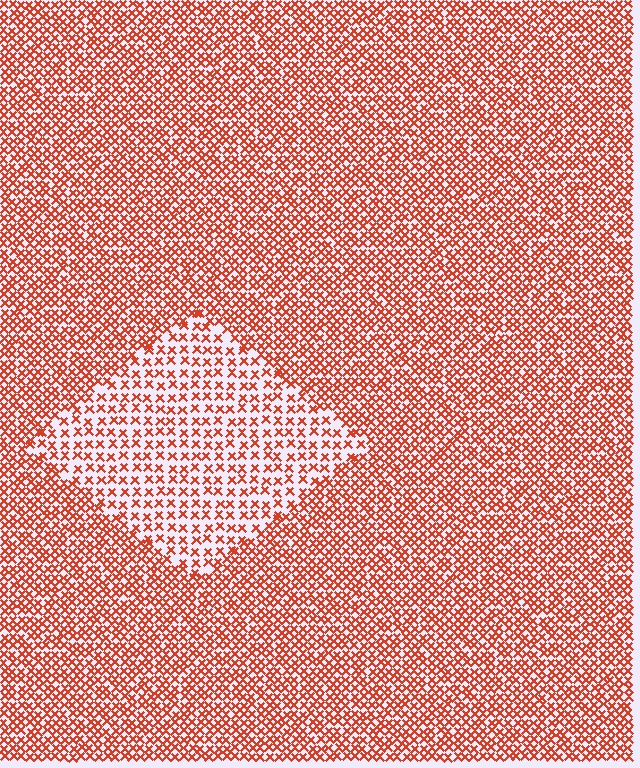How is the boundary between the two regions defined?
The boundary is defined by a change in element density (approximately 1.9x ratio). All elements are the same color, size, and shape.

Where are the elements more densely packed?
The elements are more densely packed outside the diamond boundary.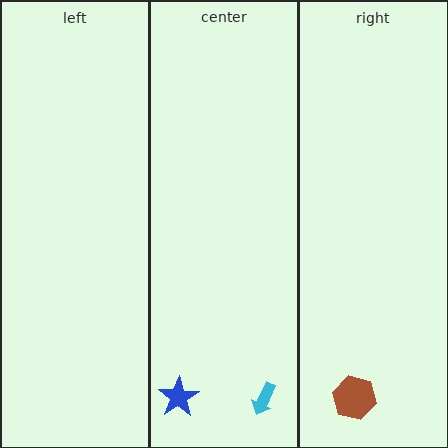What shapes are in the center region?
The cyan arrow, the blue star.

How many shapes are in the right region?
1.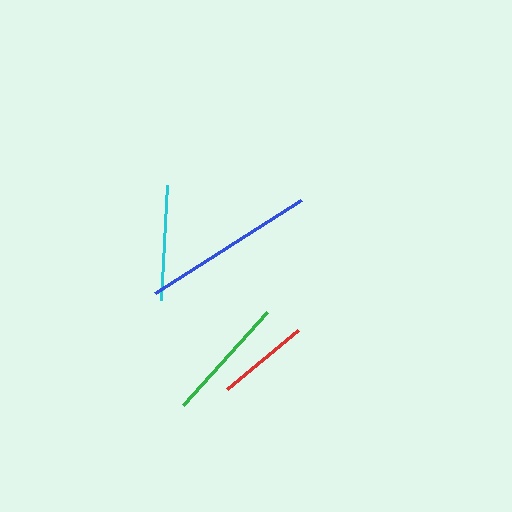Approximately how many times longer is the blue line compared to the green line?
The blue line is approximately 1.4 times the length of the green line.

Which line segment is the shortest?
The red line is the shortest at approximately 93 pixels.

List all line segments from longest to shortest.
From longest to shortest: blue, green, cyan, red.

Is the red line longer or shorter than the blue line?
The blue line is longer than the red line.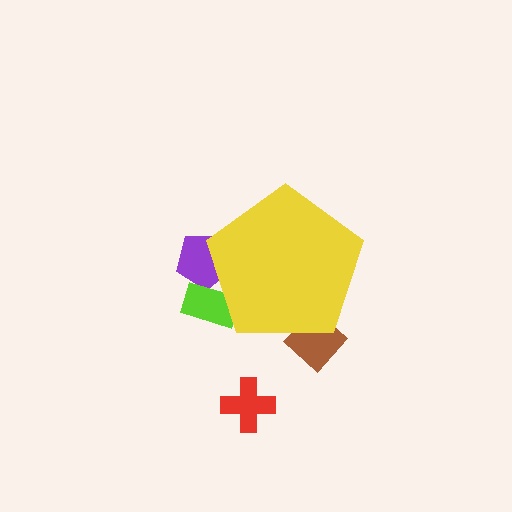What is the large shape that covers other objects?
A yellow pentagon.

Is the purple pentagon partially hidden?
Yes, the purple pentagon is partially hidden behind the yellow pentagon.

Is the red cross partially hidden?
No, the red cross is fully visible.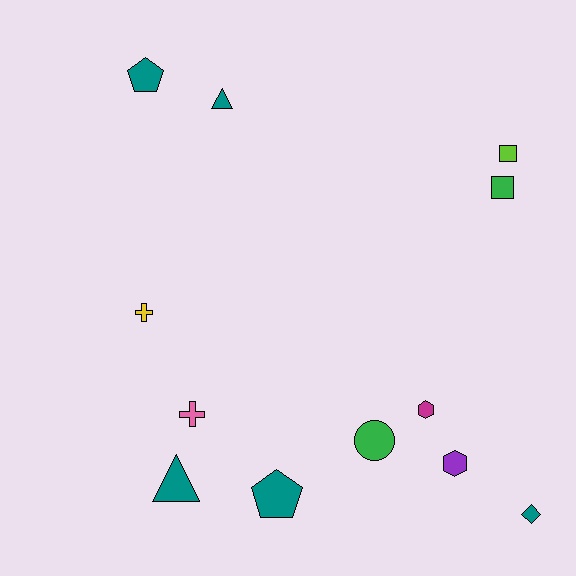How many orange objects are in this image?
There are no orange objects.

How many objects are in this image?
There are 12 objects.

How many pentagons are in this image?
There are 2 pentagons.